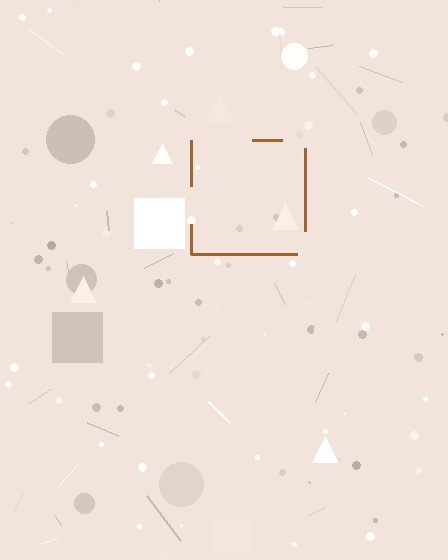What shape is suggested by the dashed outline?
The dashed outline suggests a square.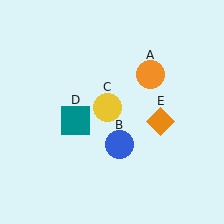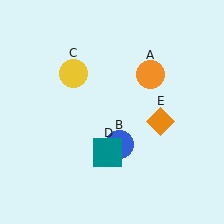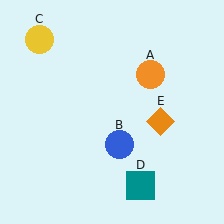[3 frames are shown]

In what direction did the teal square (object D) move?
The teal square (object D) moved down and to the right.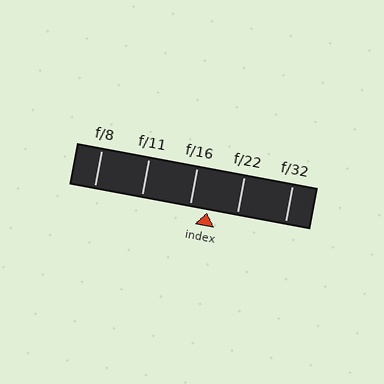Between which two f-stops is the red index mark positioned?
The index mark is between f/16 and f/22.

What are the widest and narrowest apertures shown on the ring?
The widest aperture shown is f/8 and the narrowest is f/32.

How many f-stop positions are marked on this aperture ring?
There are 5 f-stop positions marked.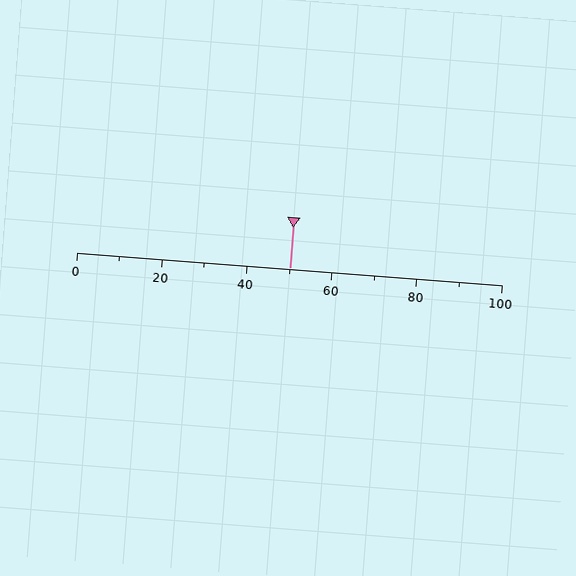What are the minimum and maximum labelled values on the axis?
The axis runs from 0 to 100.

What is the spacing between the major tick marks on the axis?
The major ticks are spaced 20 apart.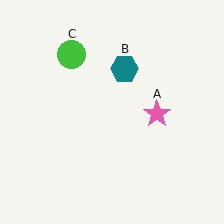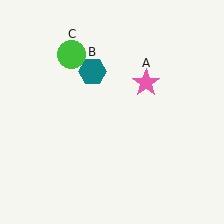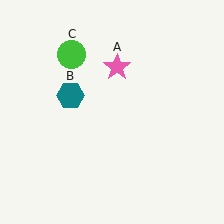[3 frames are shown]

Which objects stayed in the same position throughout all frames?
Green circle (object C) remained stationary.